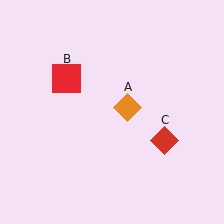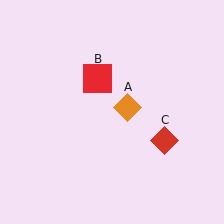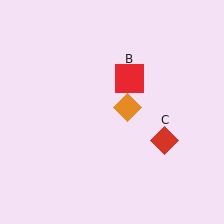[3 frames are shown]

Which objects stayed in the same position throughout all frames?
Orange diamond (object A) and red diamond (object C) remained stationary.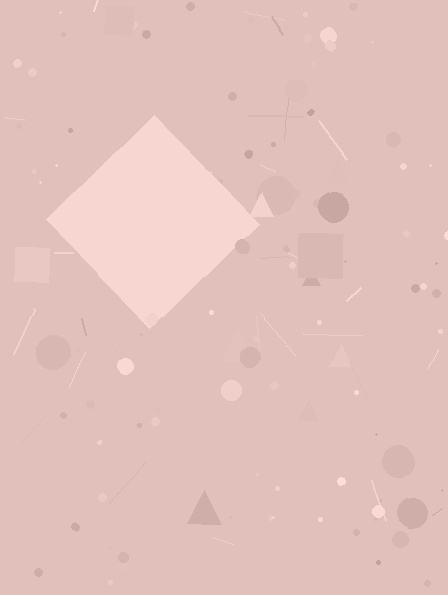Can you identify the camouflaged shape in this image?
The camouflaged shape is a diamond.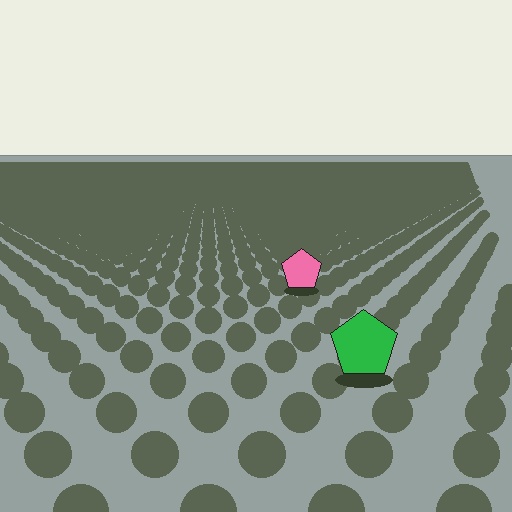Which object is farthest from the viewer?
The pink pentagon is farthest from the viewer. It appears smaller and the ground texture around it is denser.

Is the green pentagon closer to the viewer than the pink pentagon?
Yes. The green pentagon is closer — you can tell from the texture gradient: the ground texture is coarser near it.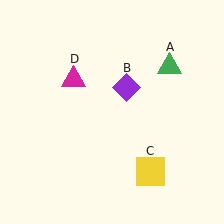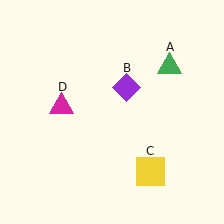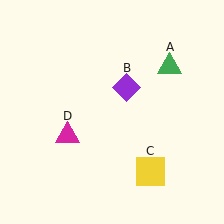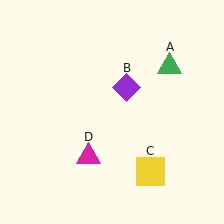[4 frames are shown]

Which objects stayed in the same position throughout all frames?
Green triangle (object A) and purple diamond (object B) and yellow square (object C) remained stationary.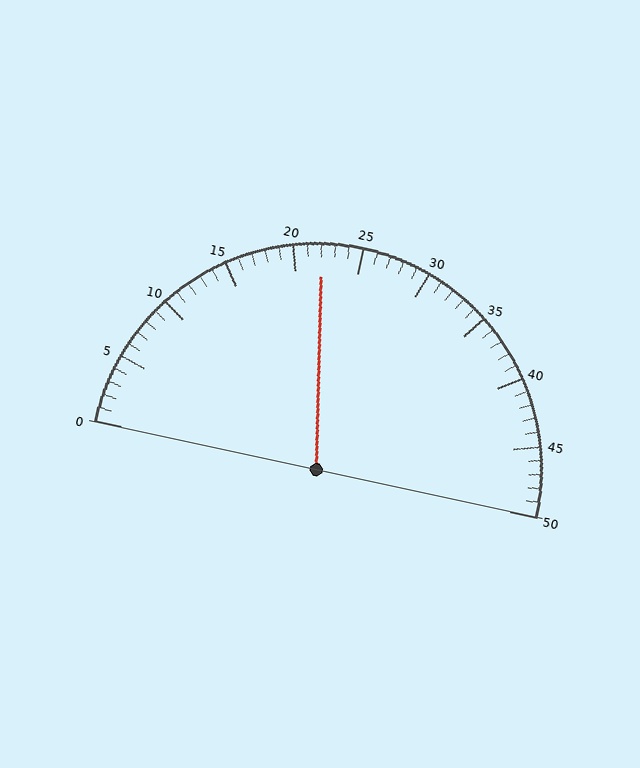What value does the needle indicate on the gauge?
The needle indicates approximately 22.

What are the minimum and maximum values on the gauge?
The gauge ranges from 0 to 50.